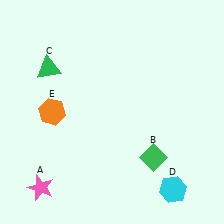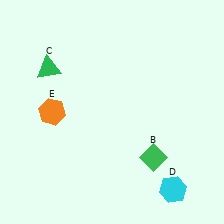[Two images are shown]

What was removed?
The pink star (A) was removed in Image 2.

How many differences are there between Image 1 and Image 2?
There is 1 difference between the two images.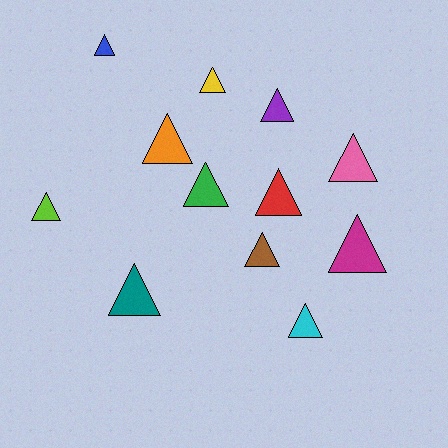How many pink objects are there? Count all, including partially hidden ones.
There is 1 pink object.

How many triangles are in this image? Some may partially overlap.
There are 12 triangles.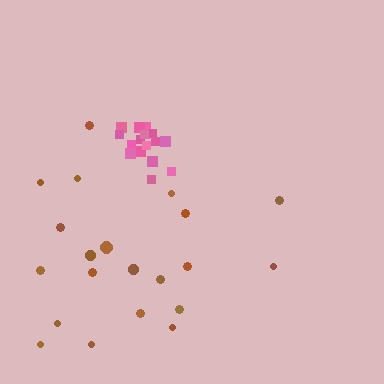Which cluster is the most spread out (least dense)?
Brown.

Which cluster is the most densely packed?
Pink.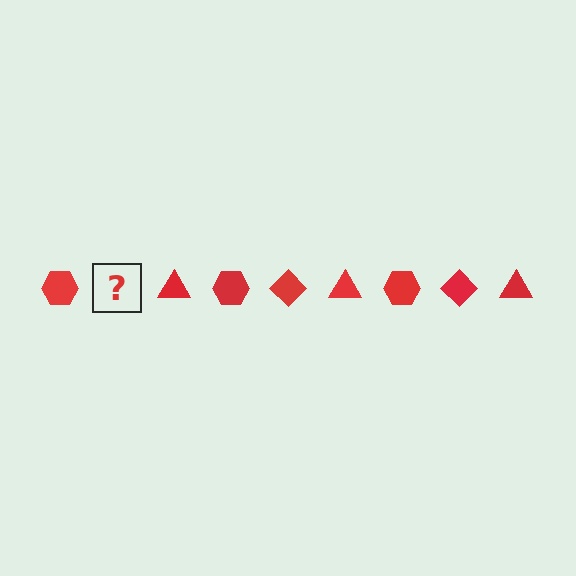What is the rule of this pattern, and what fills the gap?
The rule is that the pattern cycles through hexagon, diamond, triangle shapes in red. The gap should be filled with a red diamond.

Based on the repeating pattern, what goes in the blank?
The blank should be a red diamond.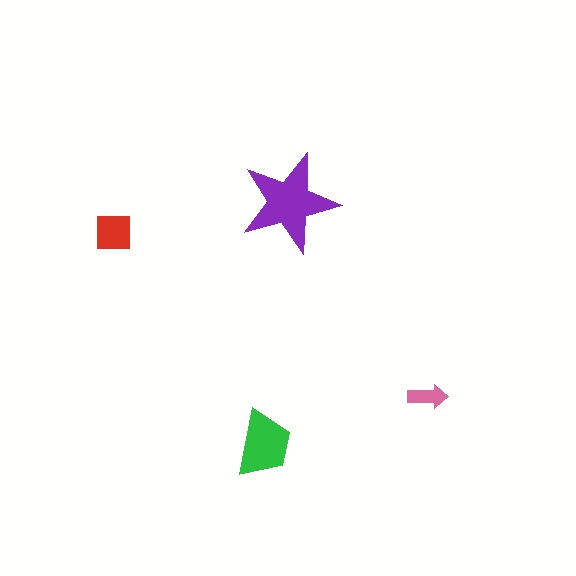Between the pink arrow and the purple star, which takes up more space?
The purple star.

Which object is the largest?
The purple star.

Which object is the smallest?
The pink arrow.